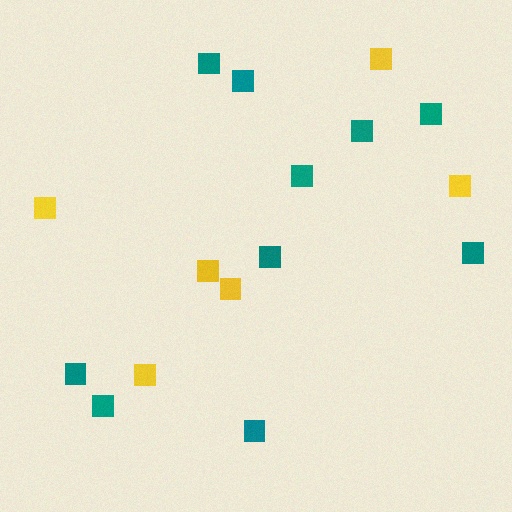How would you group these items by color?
There are 2 groups: one group of teal squares (10) and one group of yellow squares (6).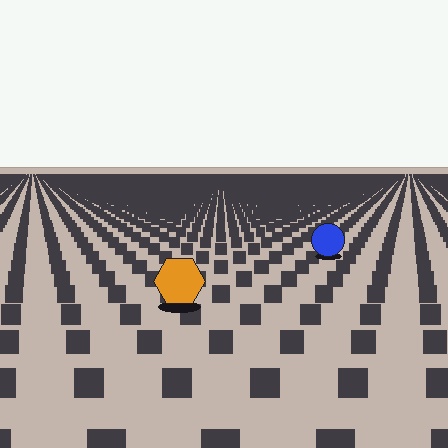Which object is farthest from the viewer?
The blue circle is farthest from the viewer. It appears smaller and the ground texture around it is denser.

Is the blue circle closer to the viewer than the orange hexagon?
No. The orange hexagon is closer — you can tell from the texture gradient: the ground texture is coarser near it.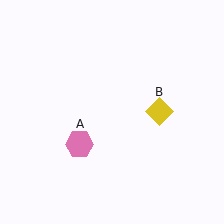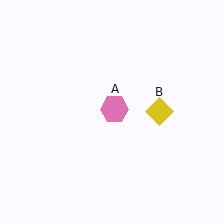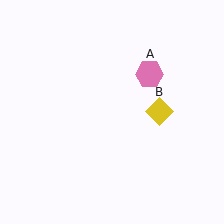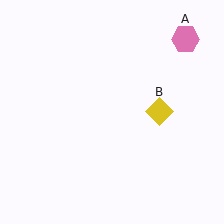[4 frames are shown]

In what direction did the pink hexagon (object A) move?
The pink hexagon (object A) moved up and to the right.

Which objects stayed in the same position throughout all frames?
Yellow diamond (object B) remained stationary.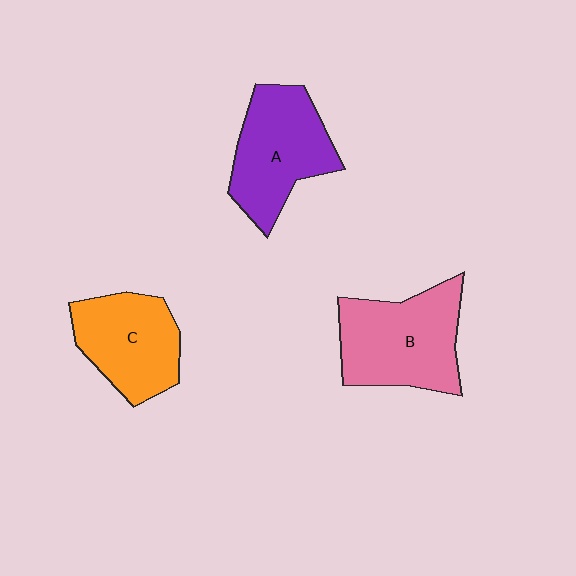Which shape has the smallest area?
Shape C (orange).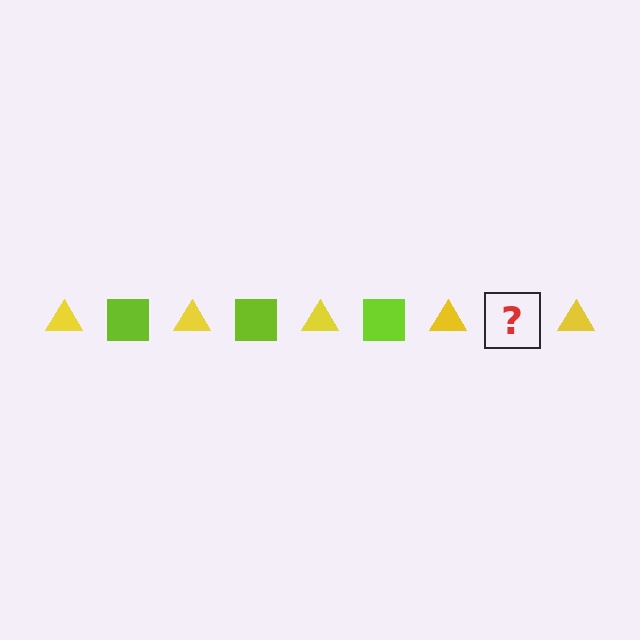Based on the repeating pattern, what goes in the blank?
The blank should be a lime square.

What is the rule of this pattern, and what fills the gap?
The rule is that the pattern alternates between yellow triangle and lime square. The gap should be filled with a lime square.